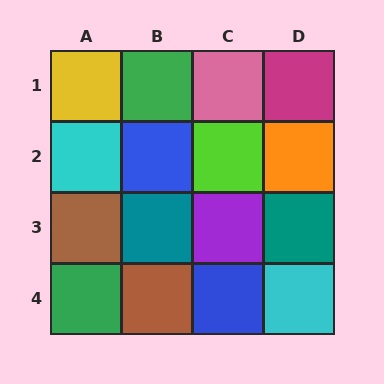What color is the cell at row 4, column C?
Blue.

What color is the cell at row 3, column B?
Teal.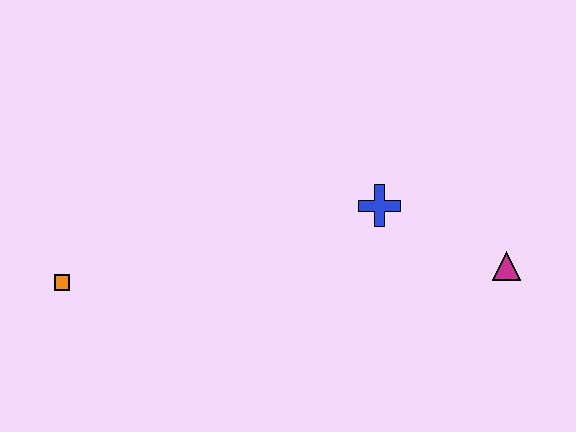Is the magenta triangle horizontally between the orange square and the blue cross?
No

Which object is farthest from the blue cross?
The orange square is farthest from the blue cross.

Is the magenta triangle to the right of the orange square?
Yes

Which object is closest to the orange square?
The blue cross is closest to the orange square.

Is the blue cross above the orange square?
Yes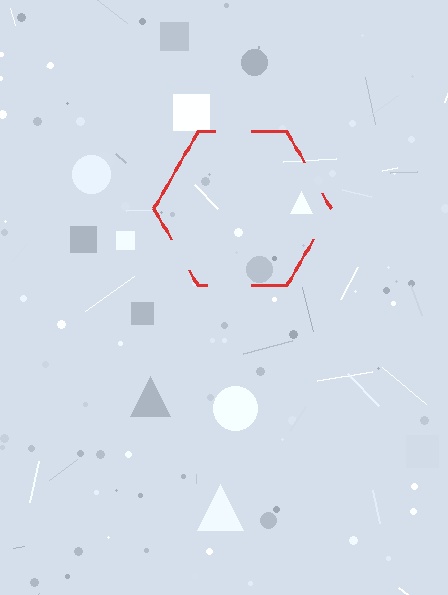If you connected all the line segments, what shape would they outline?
They would outline a hexagon.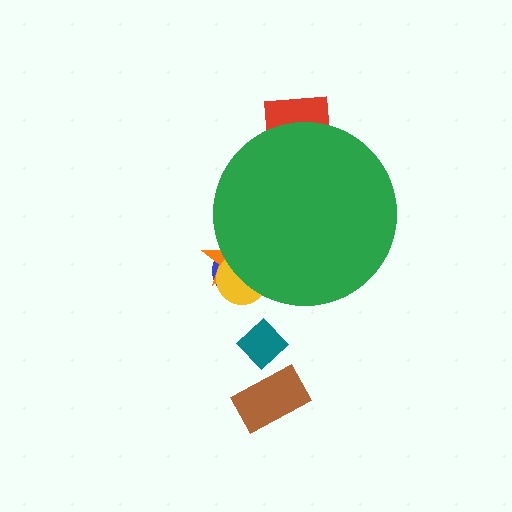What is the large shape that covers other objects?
A green circle.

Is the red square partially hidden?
Yes, the red square is partially hidden behind the green circle.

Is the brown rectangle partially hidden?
No, the brown rectangle is fully visible.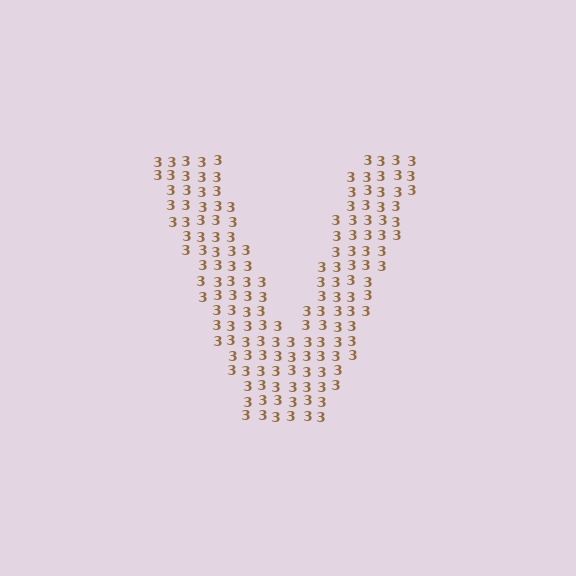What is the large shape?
The large shape is the letter V.